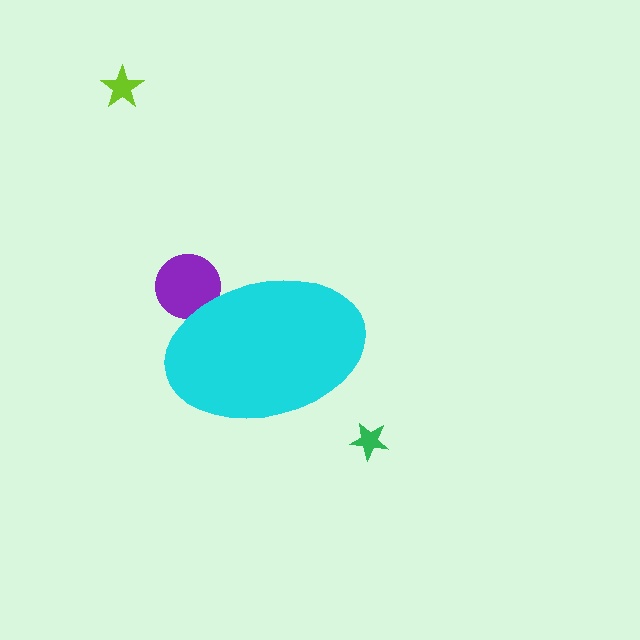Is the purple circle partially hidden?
Yes, the purple circle is partially hidden behind the cyan ellipse.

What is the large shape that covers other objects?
A cyan ellipse.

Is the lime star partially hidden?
No, the lime star is fully visible.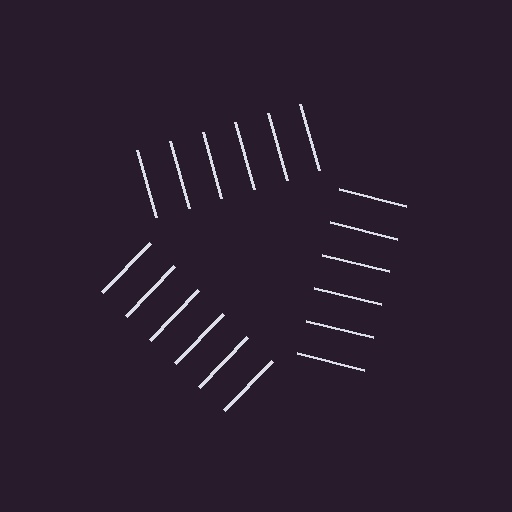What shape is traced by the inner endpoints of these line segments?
An illusory triangle — the line segments terminate on its edges but no continuous stroke is drawn.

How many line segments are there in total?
18 — 6 along each of the 3 edges.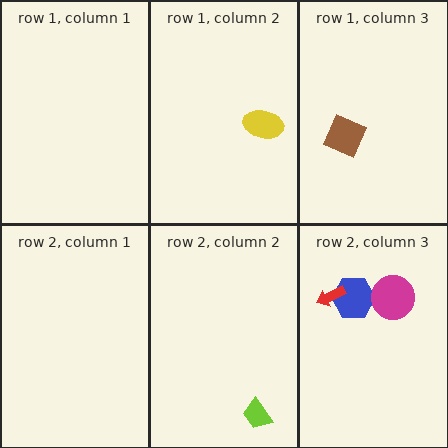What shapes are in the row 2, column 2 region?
The lime trapezoid.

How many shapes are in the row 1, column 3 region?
1.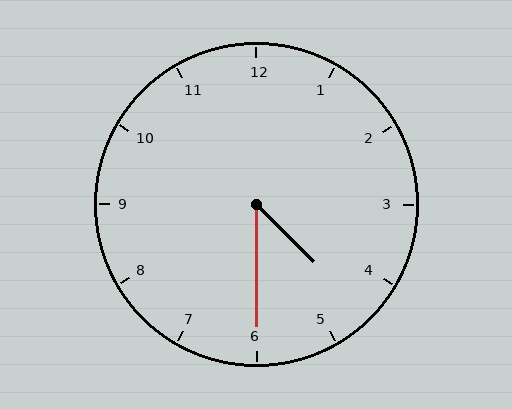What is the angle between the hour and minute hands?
Approximately 45 degrees.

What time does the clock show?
4:30.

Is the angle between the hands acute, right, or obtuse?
It is acute.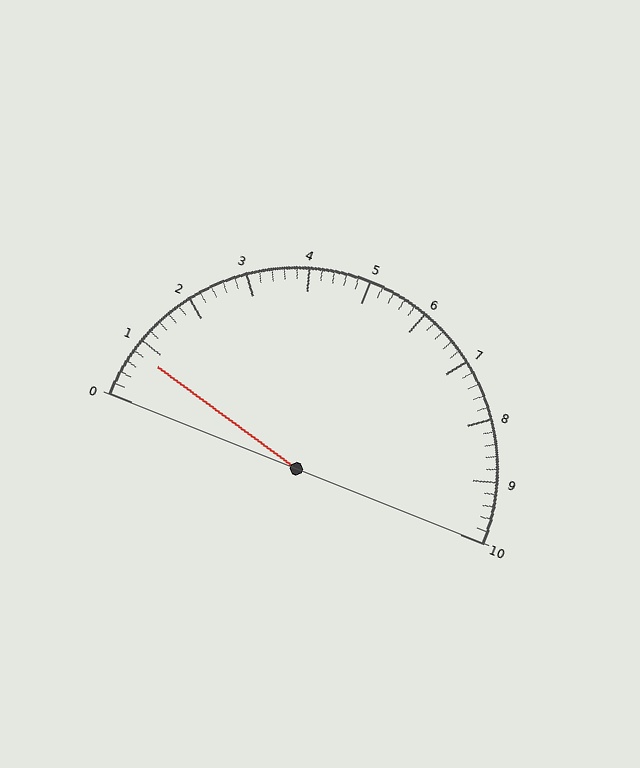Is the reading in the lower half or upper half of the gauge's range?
The reading is in the lower half of the range (0 to 10).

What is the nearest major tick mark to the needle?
The nearest major tick mark is 1.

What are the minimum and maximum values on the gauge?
The gauge ranges from 0 to 10.